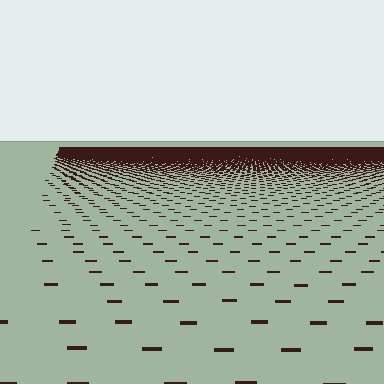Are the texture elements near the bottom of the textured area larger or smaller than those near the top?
Larger. Near the bottom, elements are closer to the viewer and appear at a bigger on-screen size.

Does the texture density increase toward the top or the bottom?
Density increases toward the top.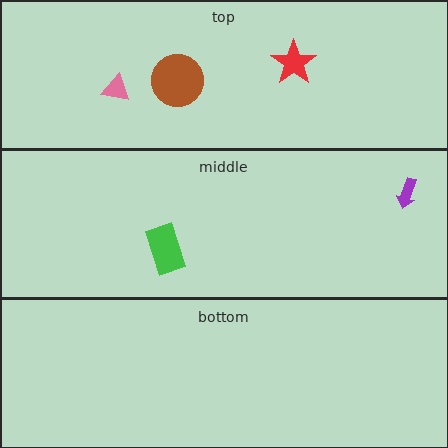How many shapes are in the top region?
3.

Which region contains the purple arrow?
The middle region.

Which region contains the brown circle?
The top region.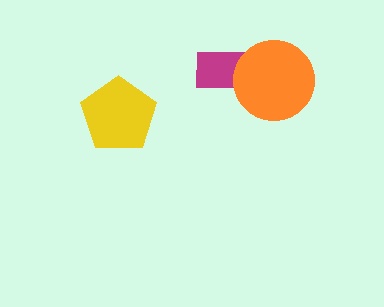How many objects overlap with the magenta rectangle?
1 object overlaps with the magenta rectangle.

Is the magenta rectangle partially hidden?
Yes, it is partially covered by another shape.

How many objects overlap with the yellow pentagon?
0 objects overlap with the yellow pentagon.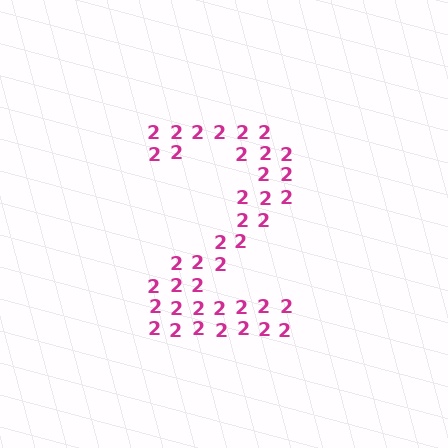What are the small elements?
The small elements are digit 2's.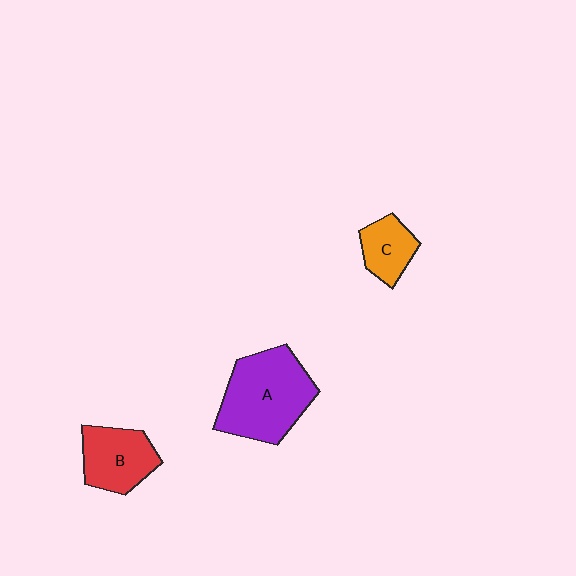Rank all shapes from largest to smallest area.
From largest to smallest: A (purple), B (red), C (orange).